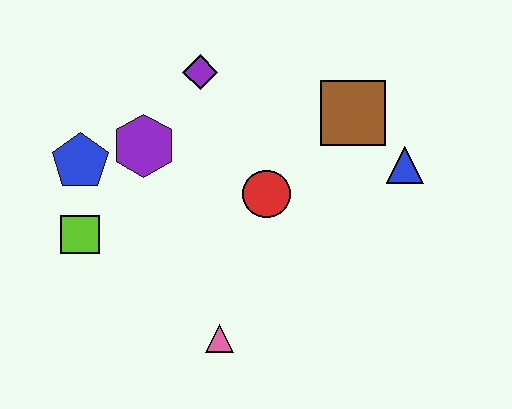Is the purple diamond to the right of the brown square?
No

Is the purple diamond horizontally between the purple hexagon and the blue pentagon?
No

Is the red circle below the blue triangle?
Yes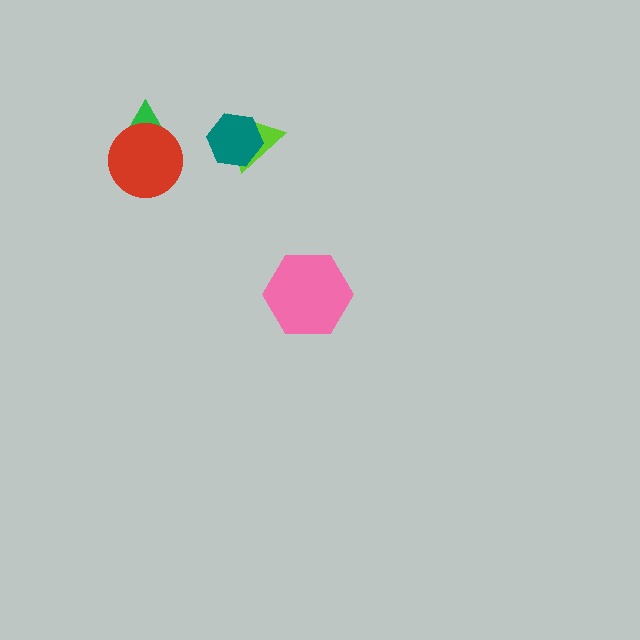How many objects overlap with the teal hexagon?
1 object overlaps with the teal hexagon.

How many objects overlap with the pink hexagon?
0 objects overlap with the pink hexagon.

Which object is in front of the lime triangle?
The teal hexagon is in front of the lime triangle.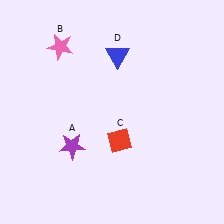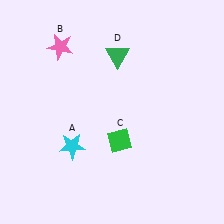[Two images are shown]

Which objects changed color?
A changed from purple to cyan. C changed from red to green. D changed from blue to green.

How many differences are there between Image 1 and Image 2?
There are 3 differences between the two images.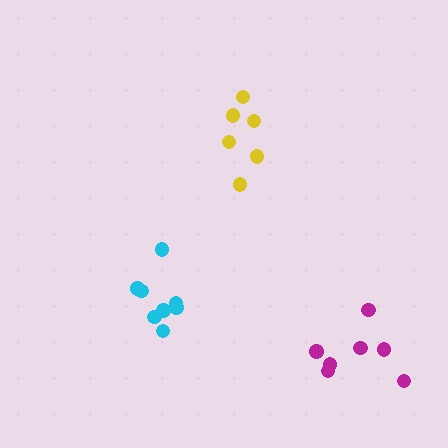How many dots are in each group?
Group 1: 6 dots, Group 2: 7 dots, Group 3: 8 dots (21 total).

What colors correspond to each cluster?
The clusters are colored: yellow, magenta, cyan.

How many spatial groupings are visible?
There are 3 spatial groupings.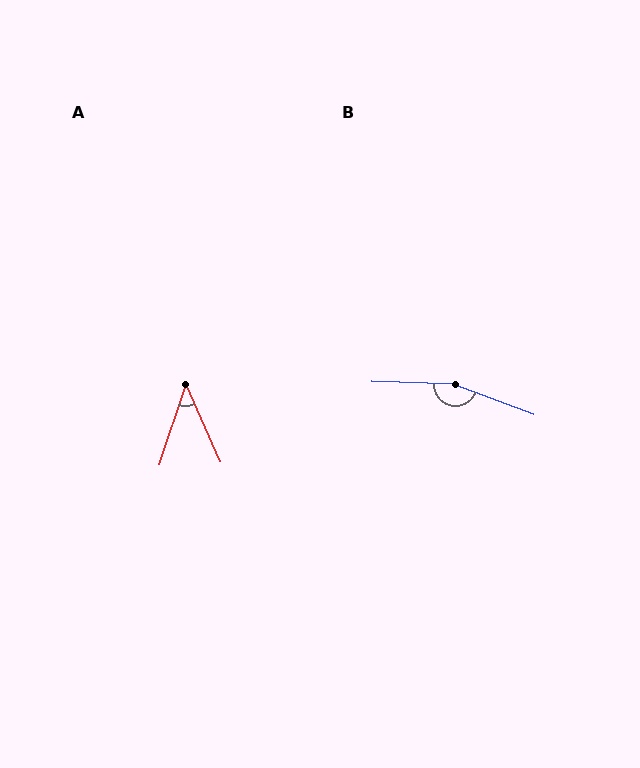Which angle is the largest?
B, at approximately 161 degrees.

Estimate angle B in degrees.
Approximately 161 degrees.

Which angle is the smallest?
A, at approximately 42 degrees.